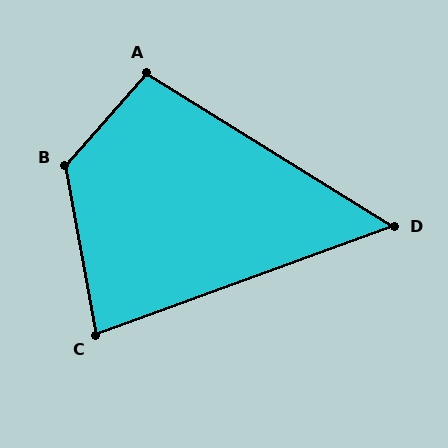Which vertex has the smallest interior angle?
D, at approximately 52 degrees.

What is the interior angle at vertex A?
Approximately 100 degrees (obtuse).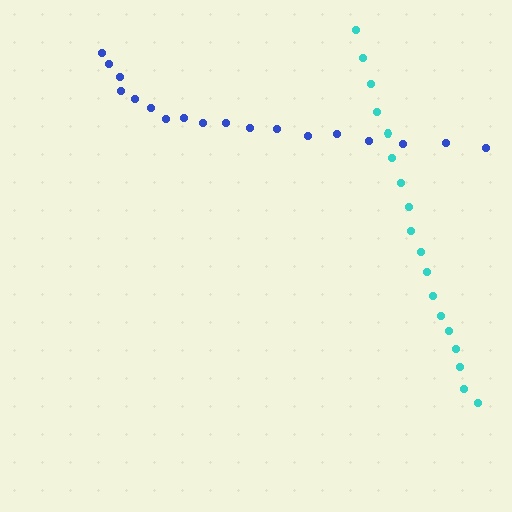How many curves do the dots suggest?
There are 2 distinct paths.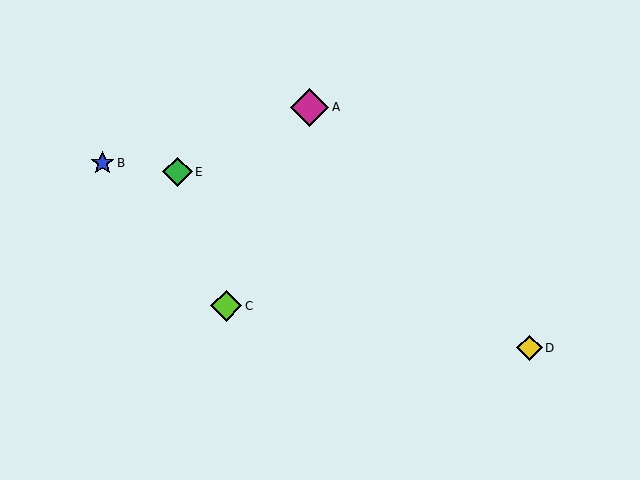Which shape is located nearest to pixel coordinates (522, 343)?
The yellow diamond (labeled D) at (530, 348) is nearest to that location.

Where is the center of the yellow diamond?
The center of the yellow diamond is at (530, 348).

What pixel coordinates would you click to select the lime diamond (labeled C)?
Click at (226, 306) to select the lime diamond C.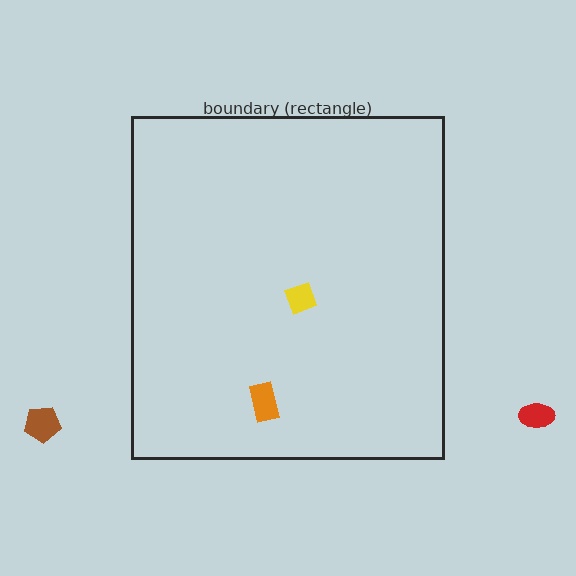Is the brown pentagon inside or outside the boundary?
Outside.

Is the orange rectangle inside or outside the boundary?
Inside.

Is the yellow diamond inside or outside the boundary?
Inside.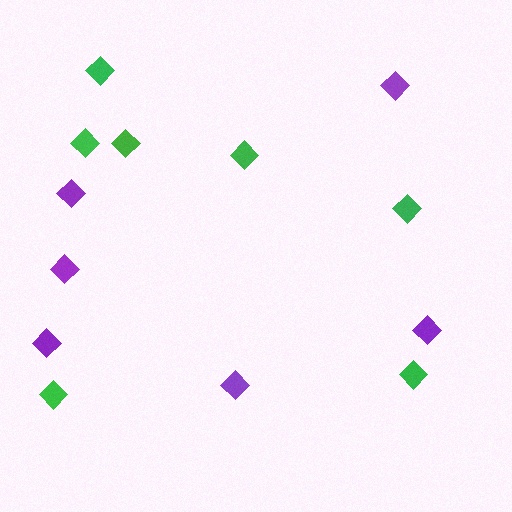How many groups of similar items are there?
There are 2 groups: one group of green diamonds (7) and one group of purple diamonds (6).